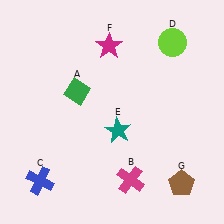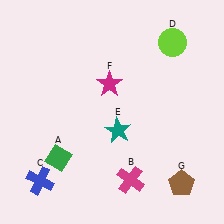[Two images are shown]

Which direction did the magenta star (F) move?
The magenta star (F) moved down.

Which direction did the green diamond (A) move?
The green diamond (A) moved down.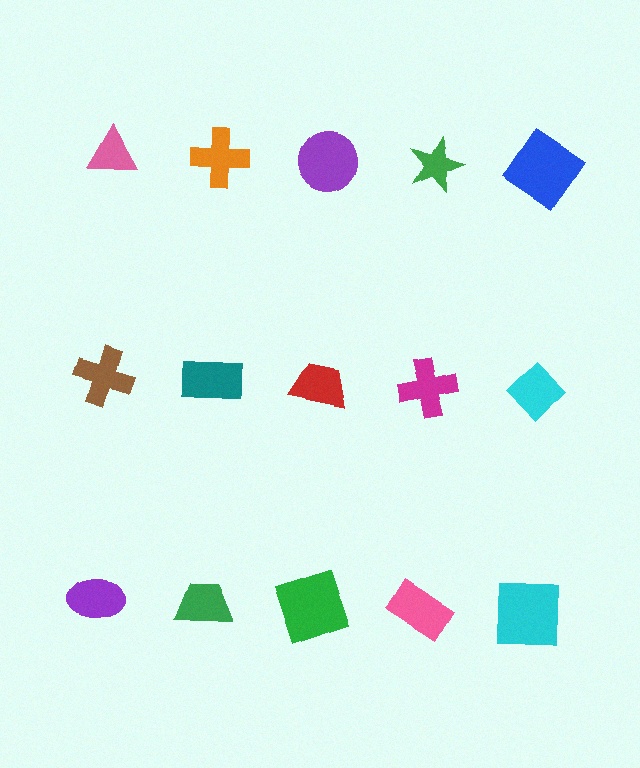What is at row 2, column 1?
A brown cross.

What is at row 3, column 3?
A green square.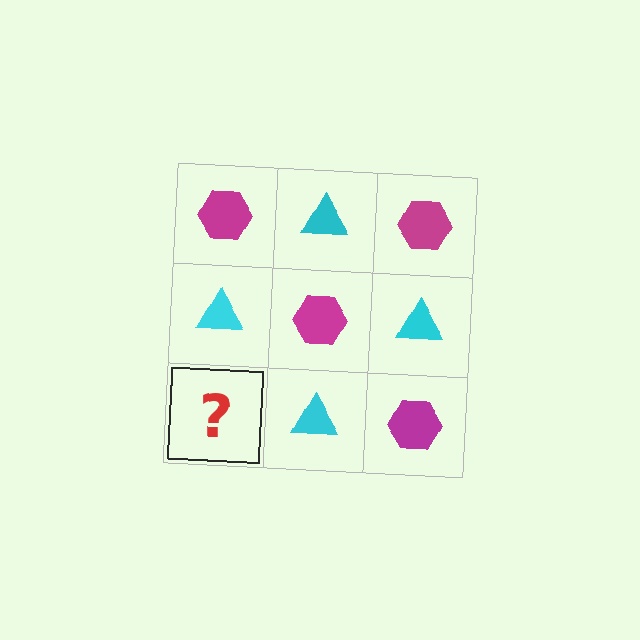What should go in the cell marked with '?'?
The missing cell should contain a magenta hexagon.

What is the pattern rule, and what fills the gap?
The rule is that it alternates magenta hexagon and cyan triangle in a checkerboard pattern. The gap should be filled with a magenta hexagon.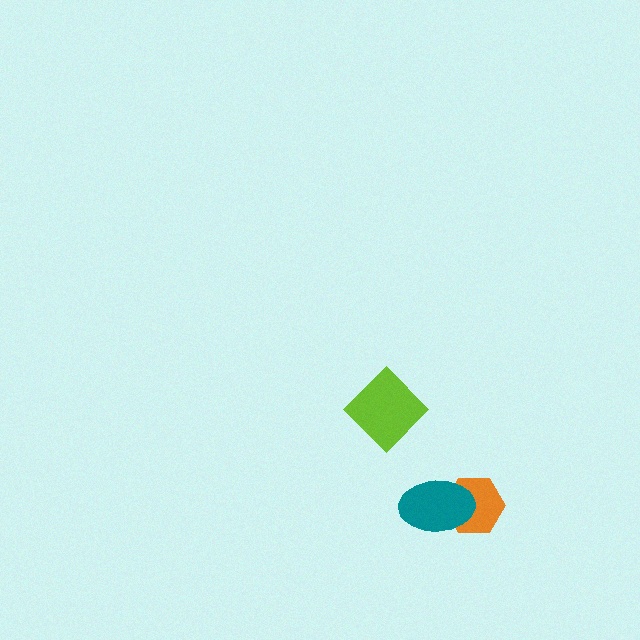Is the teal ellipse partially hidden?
No, no other shape covers it.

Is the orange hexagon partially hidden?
Yes, it is partially covered by another shape.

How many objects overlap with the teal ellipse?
1 object overlaps with the teal ellipse.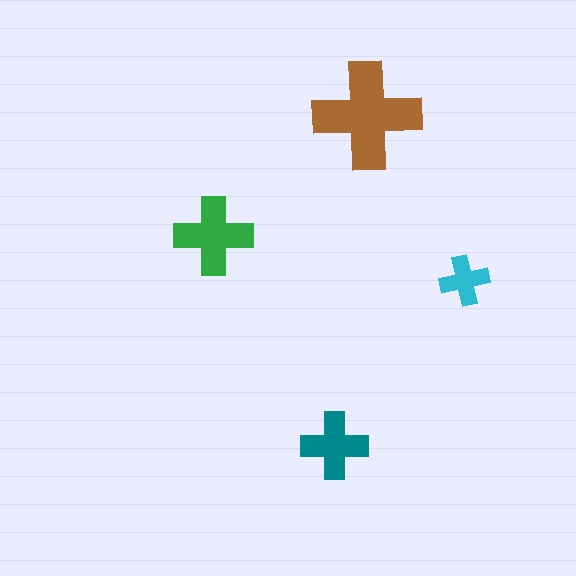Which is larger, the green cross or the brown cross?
The brown one.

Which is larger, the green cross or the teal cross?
The green one.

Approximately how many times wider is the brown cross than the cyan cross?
About 2 times wider.